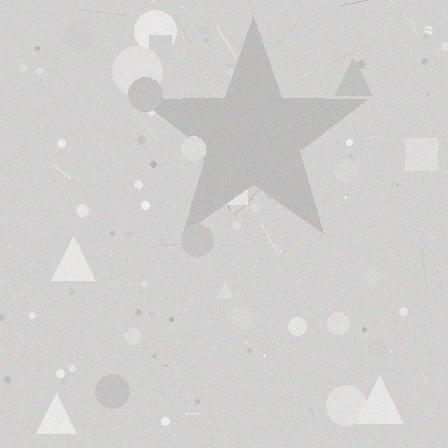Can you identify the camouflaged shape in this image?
The camouflaged shape is a star.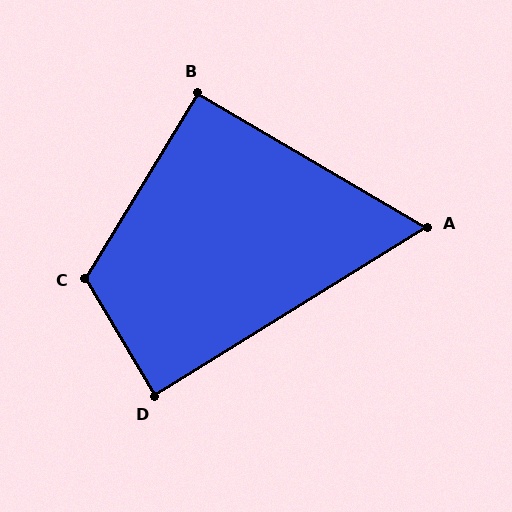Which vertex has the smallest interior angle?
A, at approximately 62 degrees.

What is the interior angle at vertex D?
Approximately 89 degrees (approximately right).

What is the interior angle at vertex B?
Approximately 91 degrees (approximately right).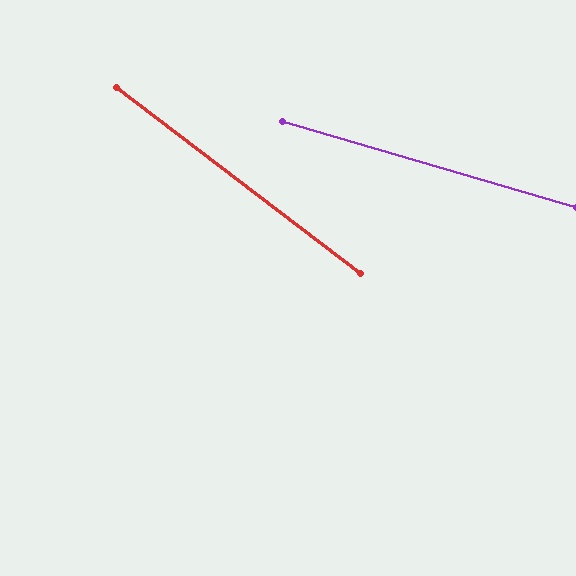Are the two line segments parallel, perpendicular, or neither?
Neither parallel nor perpendicular — they differ by about 21°.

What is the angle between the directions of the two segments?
Approximately 21 degrees.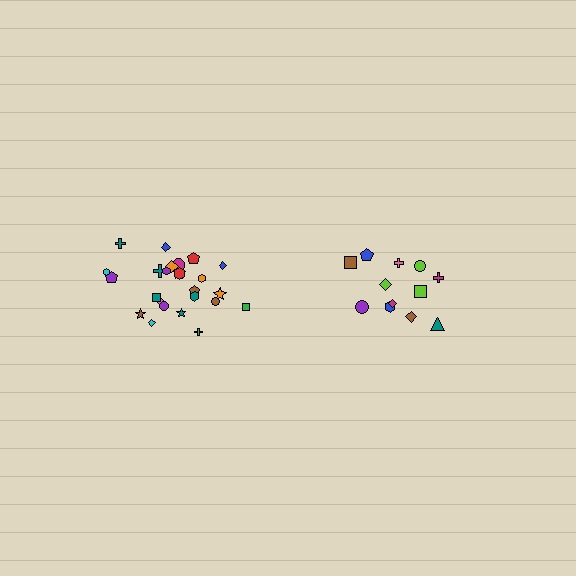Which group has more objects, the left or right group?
The left group.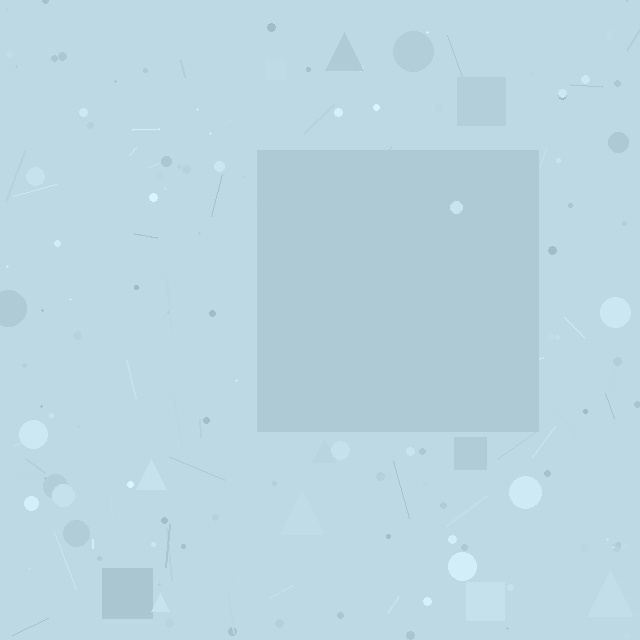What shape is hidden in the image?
A square is hidden in the image.